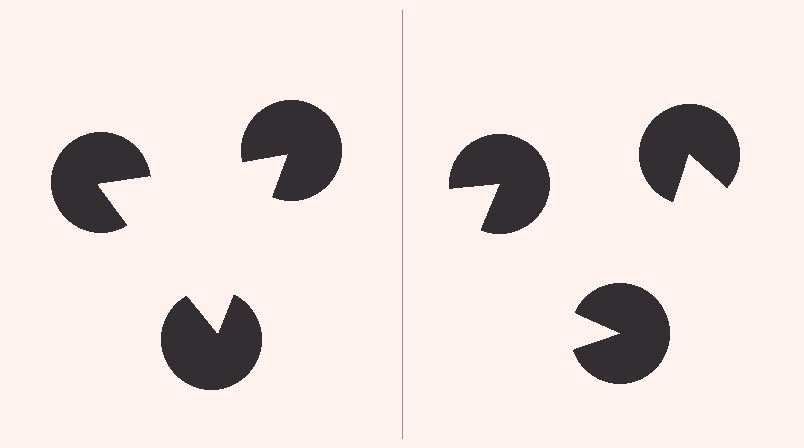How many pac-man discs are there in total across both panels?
6 — 3 on each side.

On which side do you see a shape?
An illusory triangle appears on the left side. On the right side the wedge cuts are rotated, so no coherent shape forms.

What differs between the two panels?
The pac-man discs are positioned identically on both sides; only the wedge orientations differ. On the left they align to a triangle; on the right they are misaligned.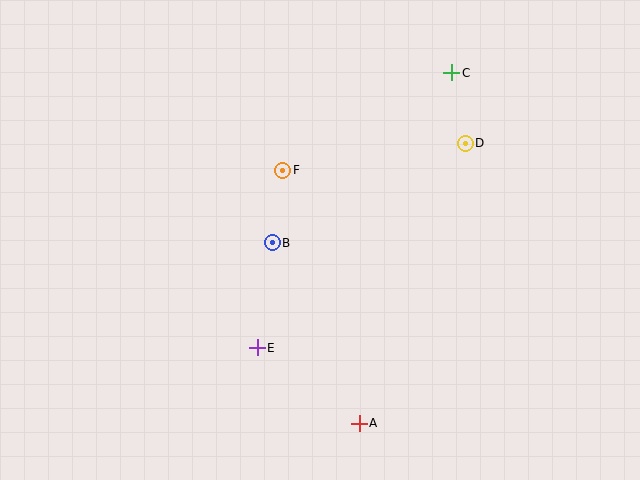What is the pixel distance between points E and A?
The distance between E and A is 127 pixels.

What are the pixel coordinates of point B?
Point B is at (272, 243).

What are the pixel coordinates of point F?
Point F is at (283, 170).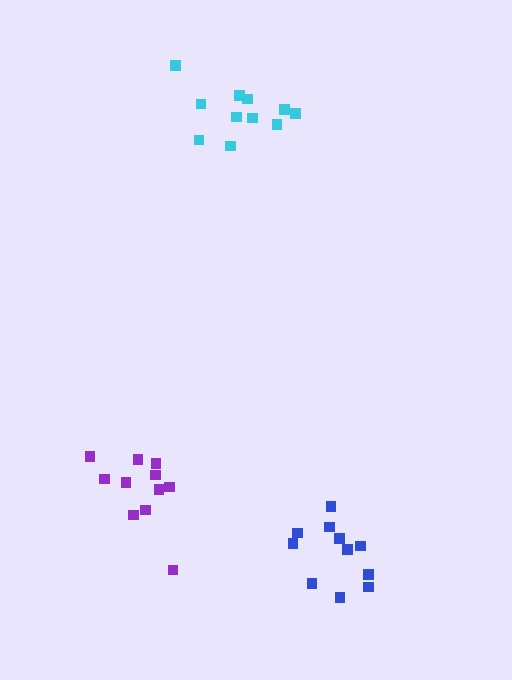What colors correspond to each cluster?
The clusters are colored: blue, purple, cyan.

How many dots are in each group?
Group 1: 11 dots, Group 2: 11 dots, Group 3: 11 dots (33 total).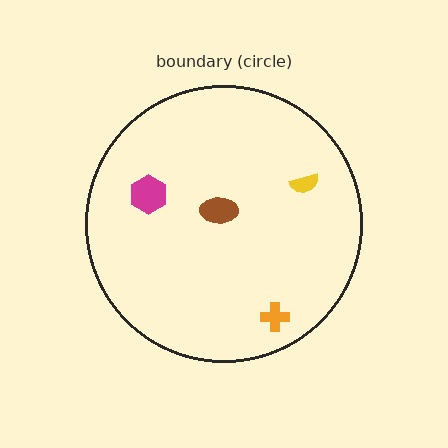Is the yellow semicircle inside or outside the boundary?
Inside.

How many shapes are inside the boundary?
4 inside, 0 outside.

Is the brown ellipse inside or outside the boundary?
Inside.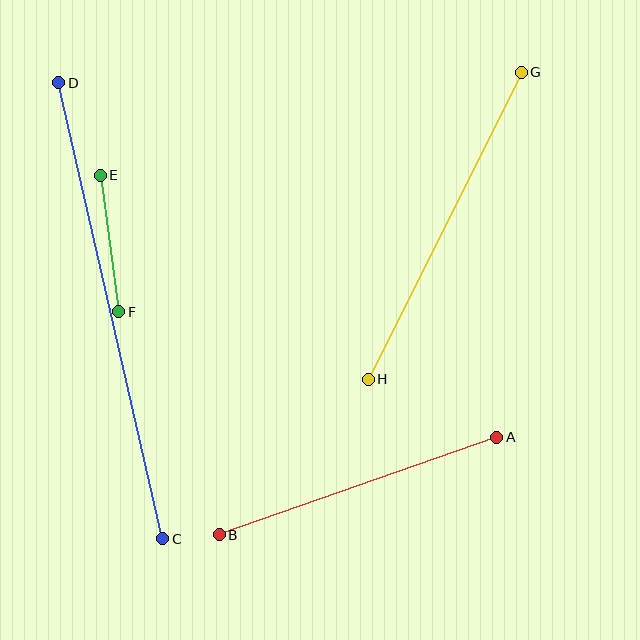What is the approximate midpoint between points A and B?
The midpoint is at approximately (358, 486) pixels.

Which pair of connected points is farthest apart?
Points C and D are farthest apart.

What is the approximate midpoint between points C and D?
The midpoint is at approximately (111, 311) pixels.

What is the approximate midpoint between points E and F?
The midpoint is at approximately (110, 243) pixels.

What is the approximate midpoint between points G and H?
The midpoint is at approximately (445, 226) pixels.